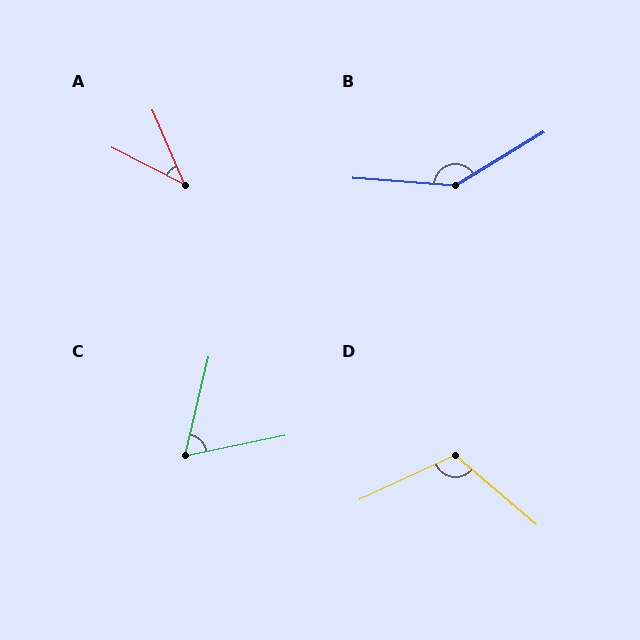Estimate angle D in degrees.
Approximately 114 degrees.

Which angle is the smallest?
A, at approximately 39 degrees.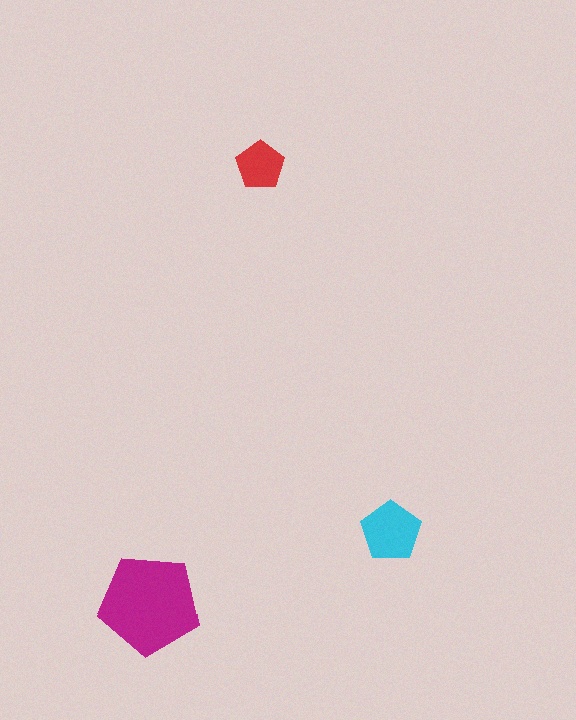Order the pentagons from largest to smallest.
the magenta one, the cyan one, the red one.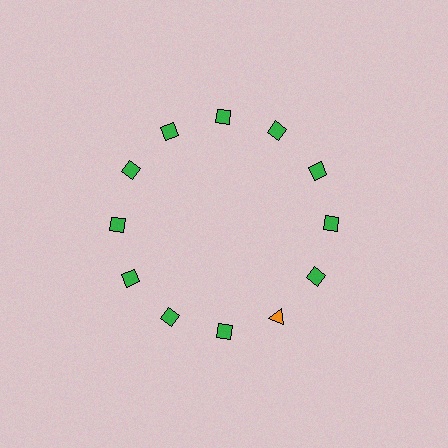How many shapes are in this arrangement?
There are 12 shapes arranged in a ring pattern.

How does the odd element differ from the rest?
It differs in both color (orange instead of green) and shape (triangle instead of diamond).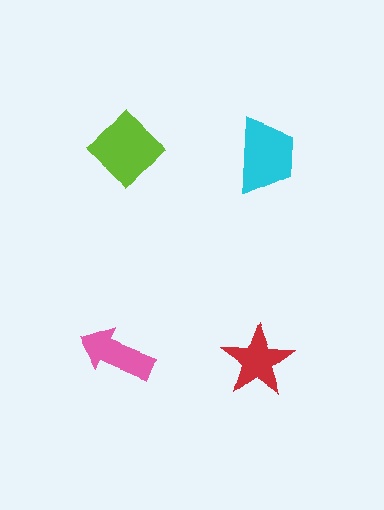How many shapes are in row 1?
2 shapes.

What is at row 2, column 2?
A red star.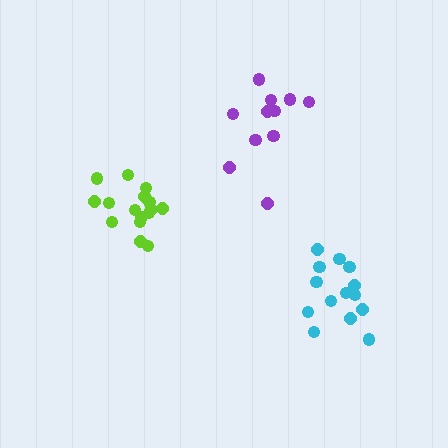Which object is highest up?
The purple cluster is topmost.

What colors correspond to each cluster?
The clusters are colored: purple, cyan, lime.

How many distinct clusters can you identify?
There are 3 distinct clusters.